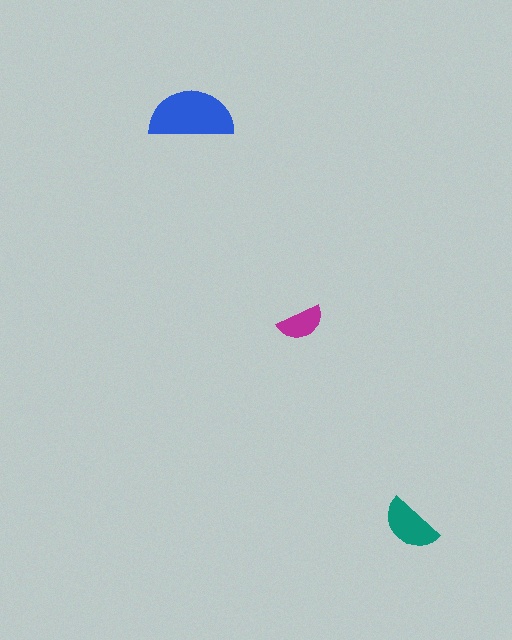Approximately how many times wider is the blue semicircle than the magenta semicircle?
About 2 times wider.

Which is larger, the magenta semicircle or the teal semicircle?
The teal one.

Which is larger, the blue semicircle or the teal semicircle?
The blue one.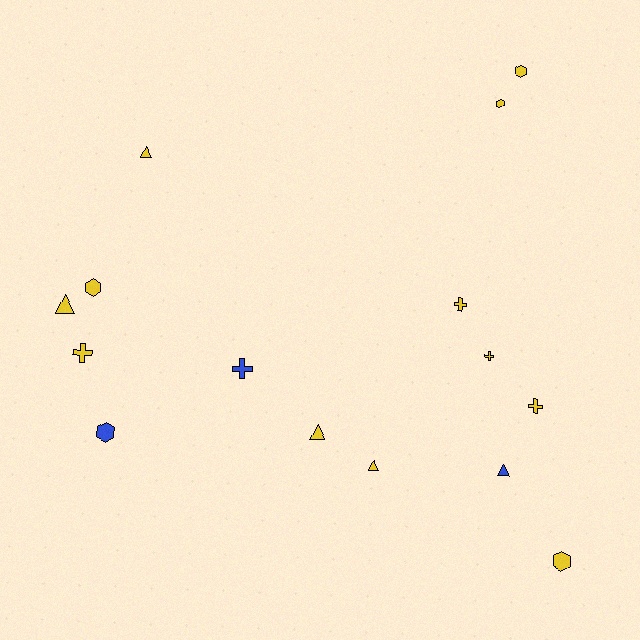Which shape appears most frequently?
Triangle, with 5 objects.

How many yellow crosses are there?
There are 4 yellow crosses.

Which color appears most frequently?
Yellow, with 12 objects.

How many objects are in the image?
There are 15 objects.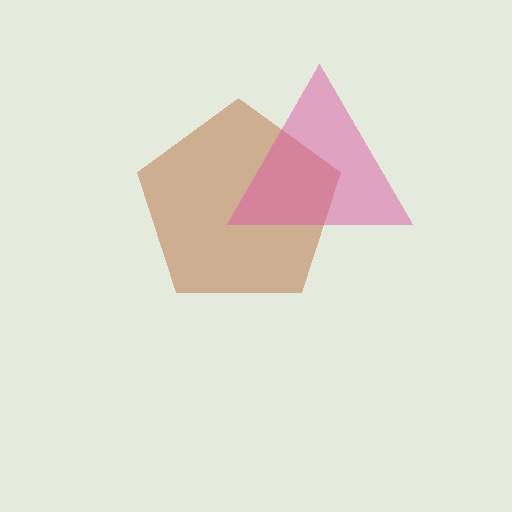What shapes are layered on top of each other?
The layered shapes are: a brown pentagon, a pink triangle.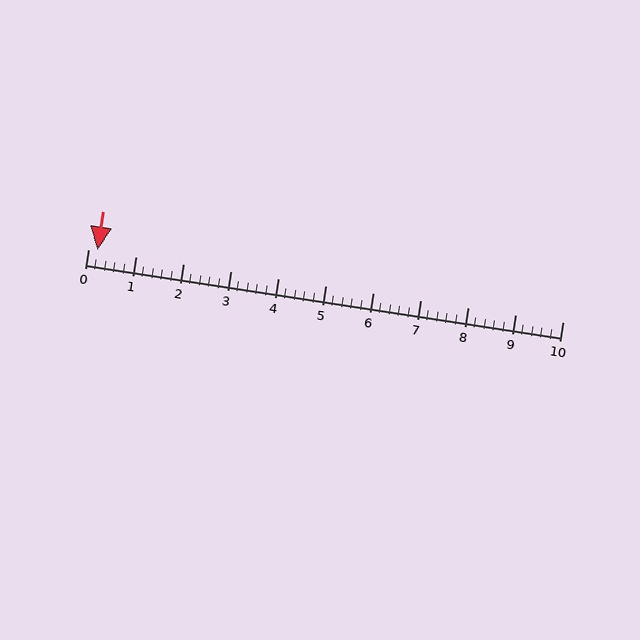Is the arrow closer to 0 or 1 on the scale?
The arrow is closer to 0.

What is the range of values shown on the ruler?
The ruler shows values from 0 to 10.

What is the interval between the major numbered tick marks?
The major tick marks are spaced 1 units apart.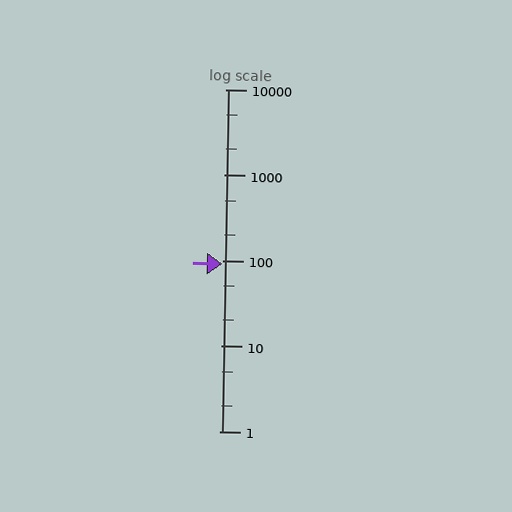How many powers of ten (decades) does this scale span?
The scale spans 4 decades, from 1 to 10000.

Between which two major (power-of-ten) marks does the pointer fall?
The pointer is between 10 and 100.